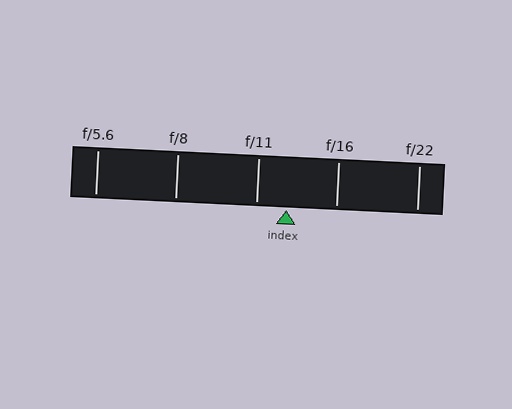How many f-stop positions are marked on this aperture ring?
There are 5 f-stop positions marked.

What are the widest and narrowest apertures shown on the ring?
The widest aperture shown is f/5.6 and the narrowest is f/22.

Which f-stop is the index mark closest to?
The index mark is closest to f/11.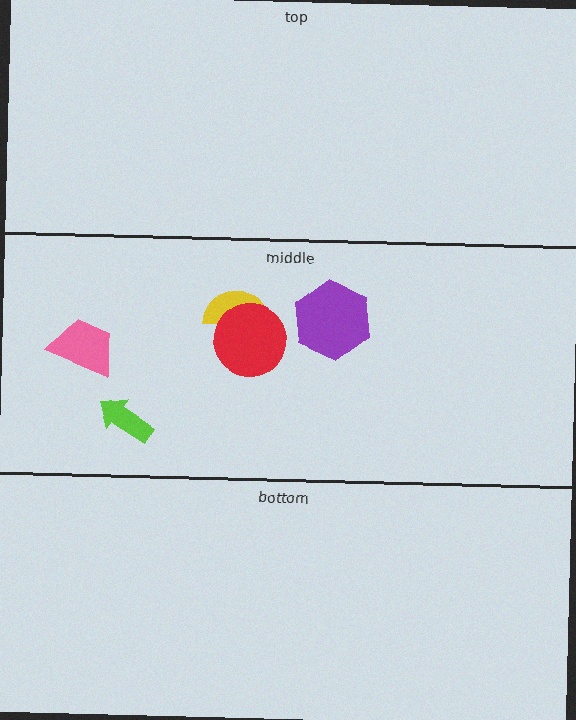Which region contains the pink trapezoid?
The middle region.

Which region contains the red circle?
The middle region.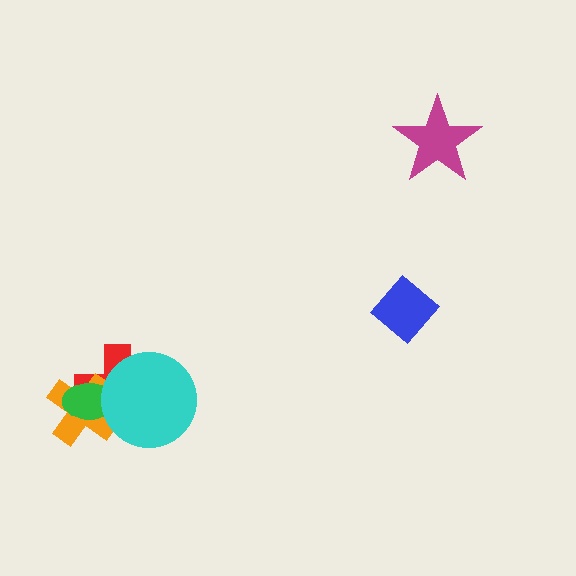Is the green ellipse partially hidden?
Yes, it is partially covered by another shape.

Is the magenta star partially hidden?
No, no other shape covers it.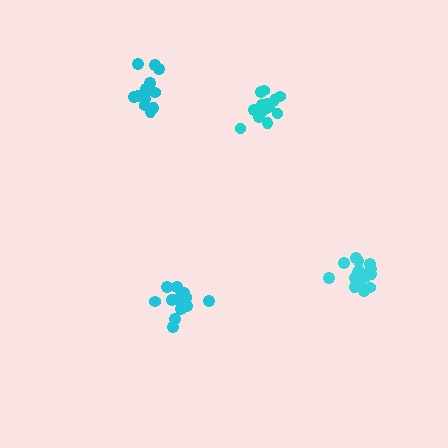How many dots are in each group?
Group 1: 14 dots, Group 2: 18 dots, Group 3: 14 dots, Group 4: 13 dots (59 total).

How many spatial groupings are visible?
There are 4 spatial groupings.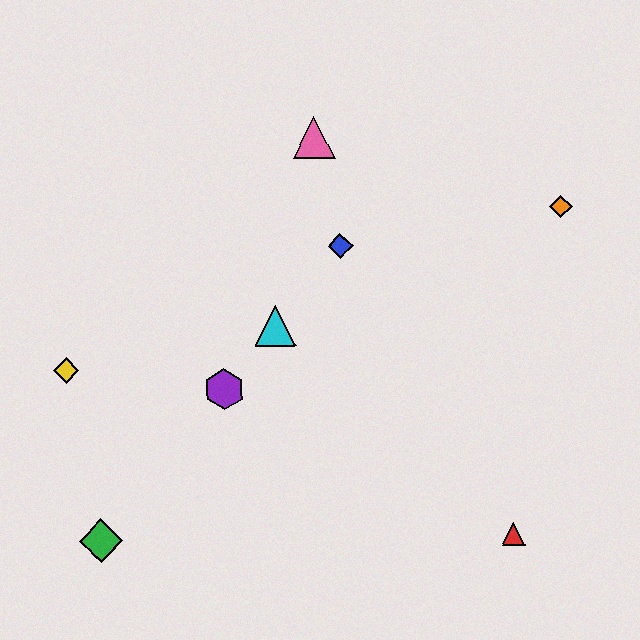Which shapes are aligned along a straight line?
The blue diamond, the green diamond, the purple hexagon, the cyan triangle are aligned along a straight line.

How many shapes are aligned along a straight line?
4 shapes (the blue diamond, the green diamond, the purple hexagon, the cyan triangle) are aligned along a straight line.